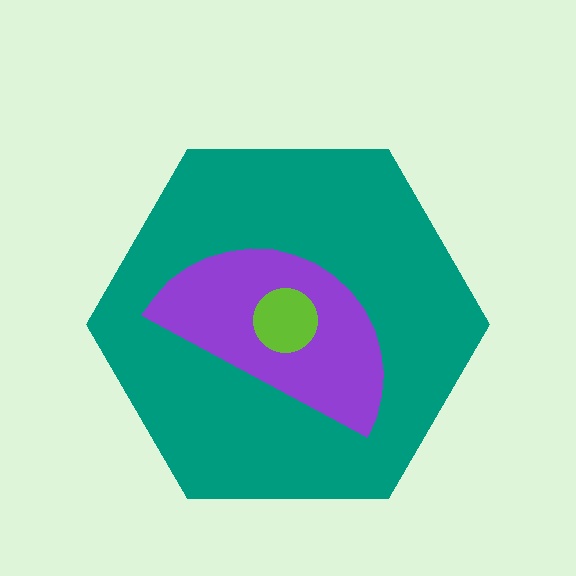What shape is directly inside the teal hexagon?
The purple semicircle.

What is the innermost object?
The lime circle.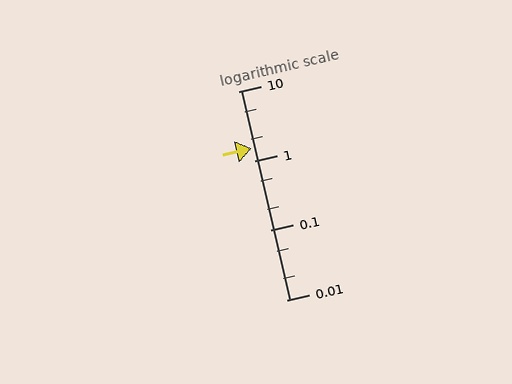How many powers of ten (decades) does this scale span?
The scale spans 3 decades, from 0.01 to 10.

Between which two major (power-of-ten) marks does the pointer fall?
The pointer is between 1 and 10.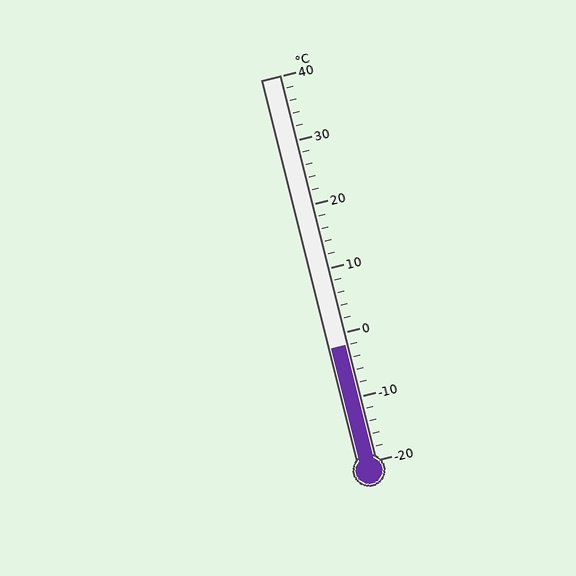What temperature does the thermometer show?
The thermometer shows approximately -2°C.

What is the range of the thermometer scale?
The thermometer scale ranges from -20°C to 40°C.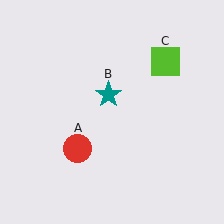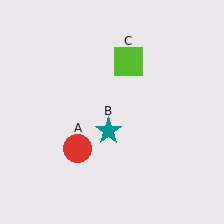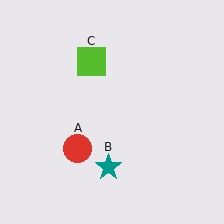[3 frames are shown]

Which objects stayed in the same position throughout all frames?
Red circle (object A) remained stationary.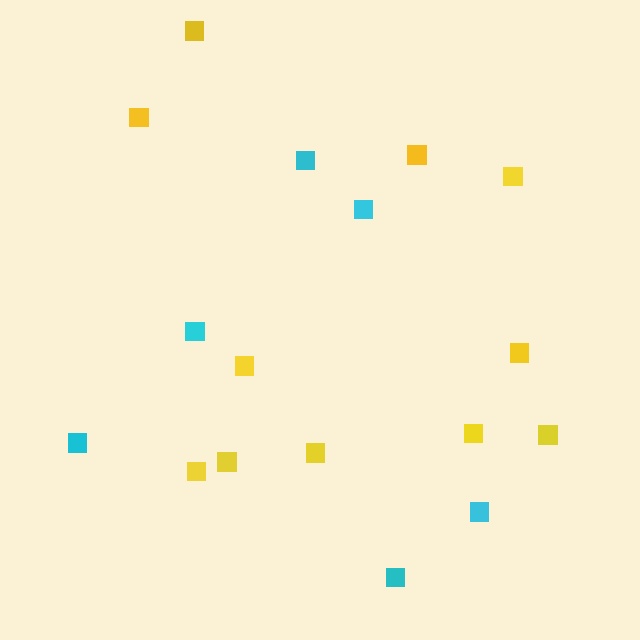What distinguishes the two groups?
There are 2 groups: one group of cyan squares (6) and one group of yellow squares (11).